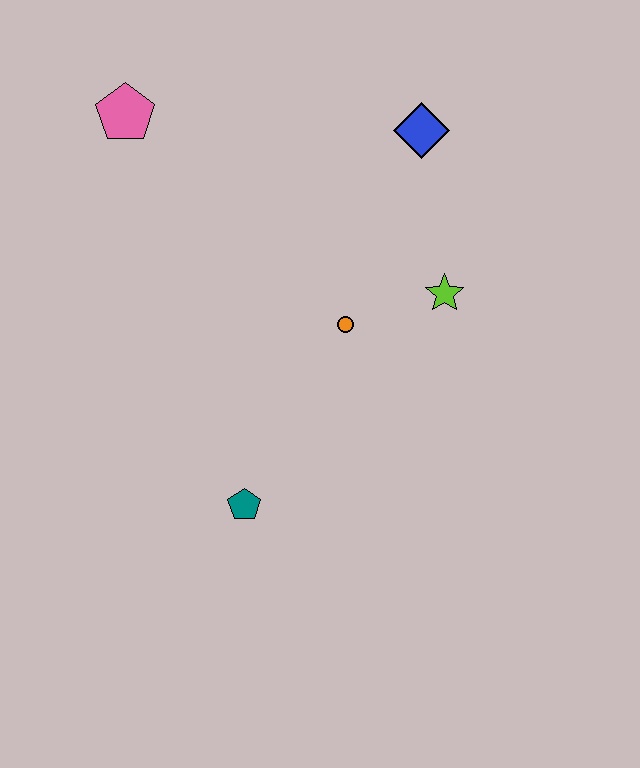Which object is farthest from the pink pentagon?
The teal pentagon is farthest from the pink pentagon.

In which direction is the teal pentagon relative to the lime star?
The teal pentagon is below the lime star.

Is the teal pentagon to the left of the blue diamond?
Yes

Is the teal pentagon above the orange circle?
No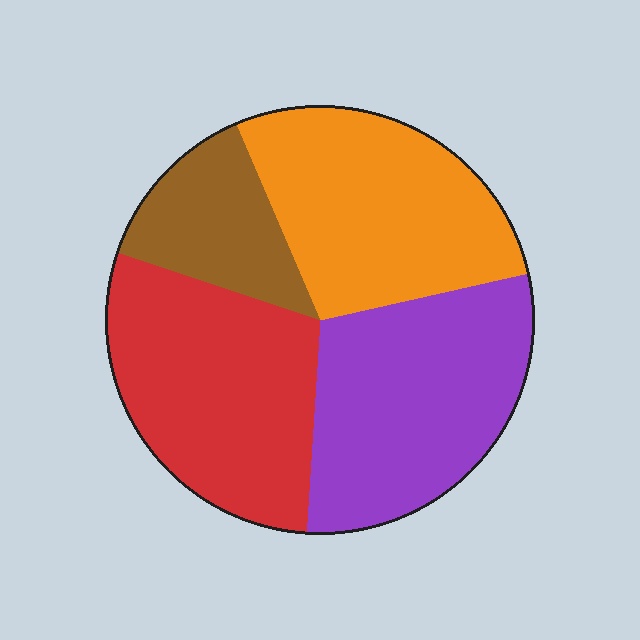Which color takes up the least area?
Brown, at roughly 15%.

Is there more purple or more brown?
Purple.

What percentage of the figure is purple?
Purple takes up between a sixth and a third of the figure.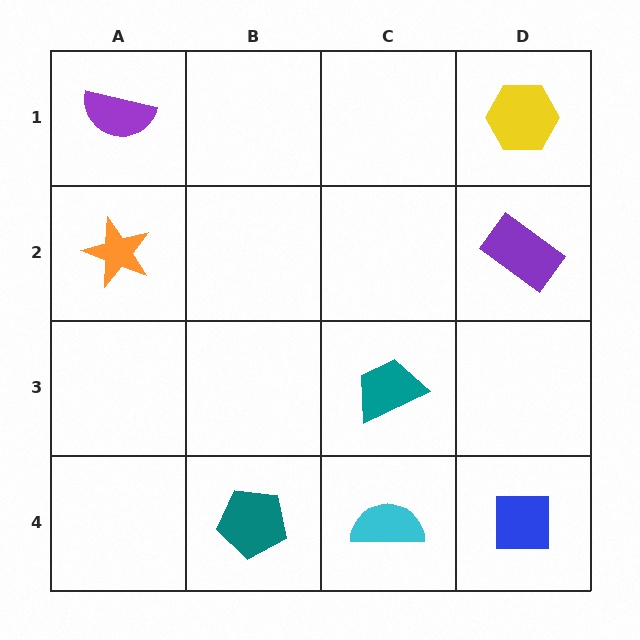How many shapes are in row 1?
2 shapes.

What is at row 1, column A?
A purple semicircle.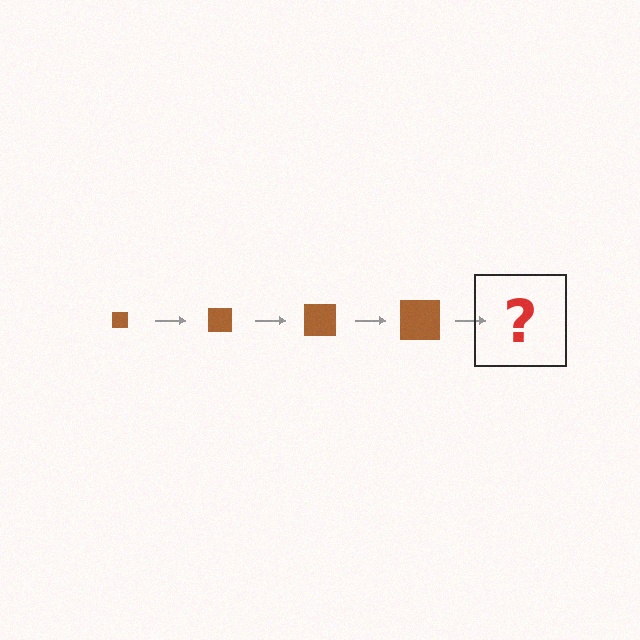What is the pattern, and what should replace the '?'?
The pattern is that the square gets progressively larger each step. The '?' should be a brown square, larger than the previous one.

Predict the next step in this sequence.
The next step is a brown square, larger than the previous one.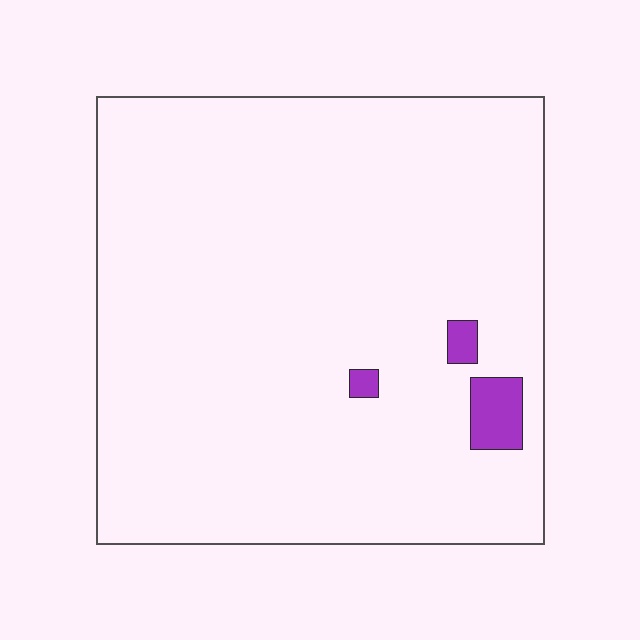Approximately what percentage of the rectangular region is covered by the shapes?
Approximately 5%.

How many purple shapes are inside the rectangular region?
3.